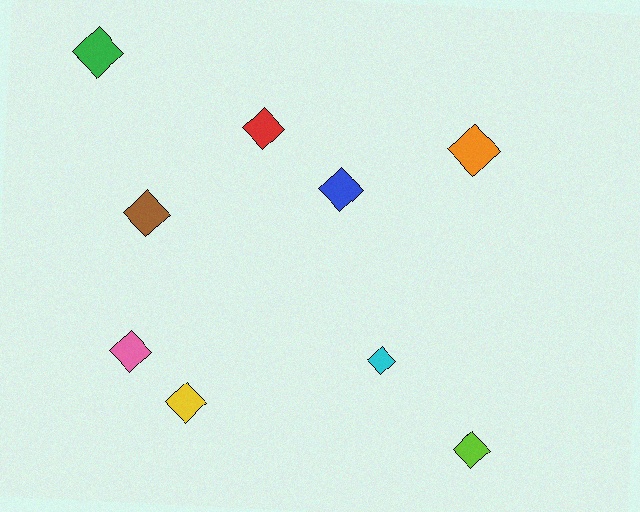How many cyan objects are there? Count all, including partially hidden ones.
There is 1 cyan object.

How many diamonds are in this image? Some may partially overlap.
There are 9 diamonds.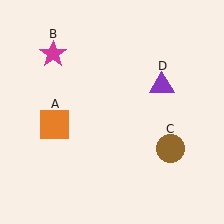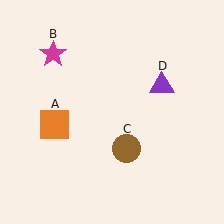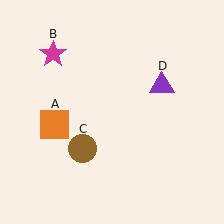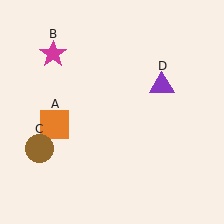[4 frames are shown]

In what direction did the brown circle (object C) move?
The brown circle (object C) moved left.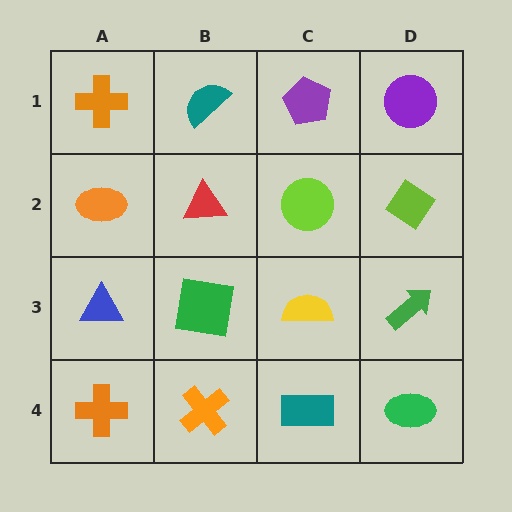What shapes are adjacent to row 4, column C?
A yellow semicircle (row 3, column C), an orange cross (row 4, column B), a green ellipse (row 4, column D).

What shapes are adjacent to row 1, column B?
A red triangle (row 2, column B), an orange cross (row 1, column A), a purple pentagon (row 1, column C).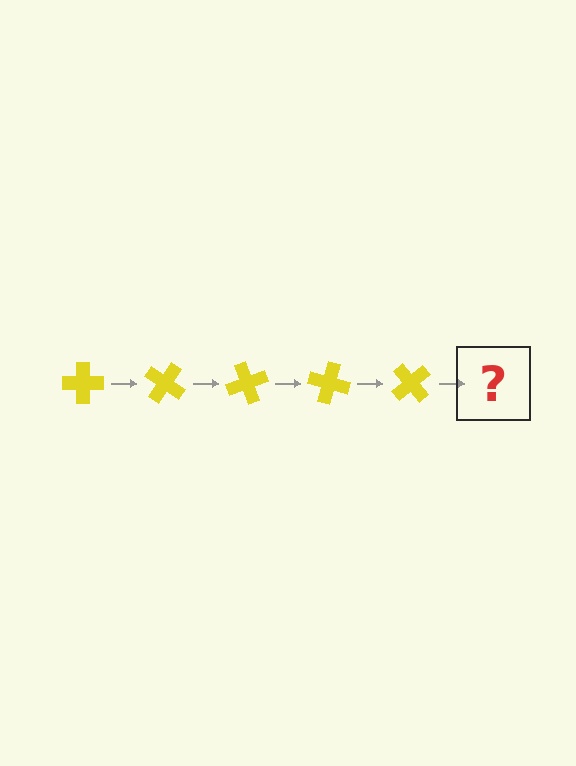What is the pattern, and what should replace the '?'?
The pattern is that the cross rotates 35 degrees each step. The '?' should be a yellow cross rotated 175 degrees.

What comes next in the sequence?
The next element should be a yellow cross rotated 175 degrees.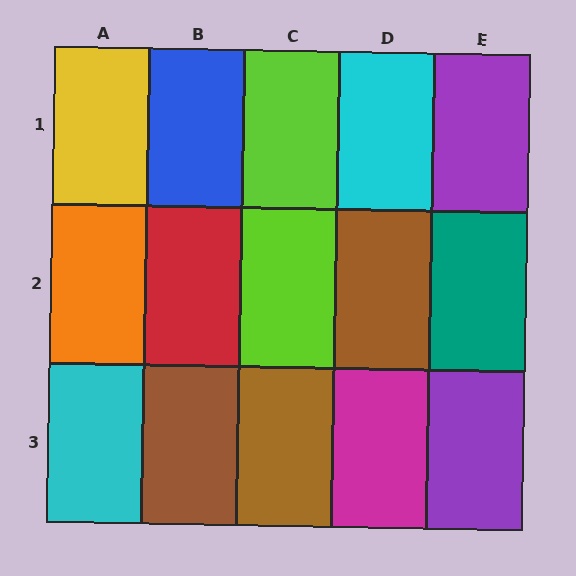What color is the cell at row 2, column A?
Orange.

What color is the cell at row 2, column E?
Teal.